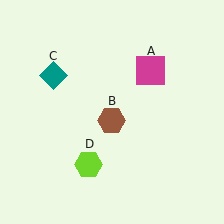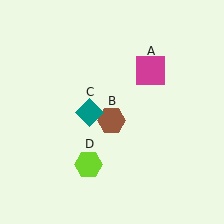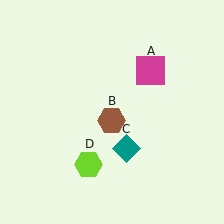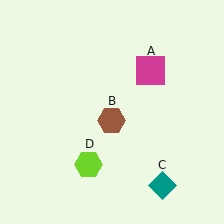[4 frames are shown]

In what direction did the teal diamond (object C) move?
The teal diamond (object C) moved down and to the right.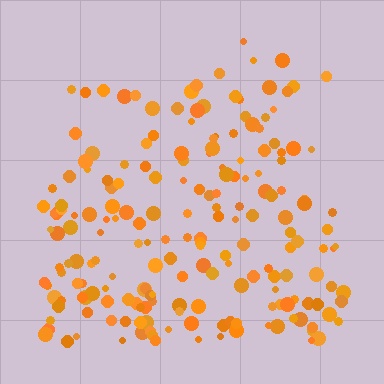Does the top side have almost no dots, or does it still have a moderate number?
Still a moderate number, just noticeably fewer than the bottom.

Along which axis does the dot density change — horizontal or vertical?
Vertical.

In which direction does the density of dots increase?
From top to bottom, with the bottom side densest.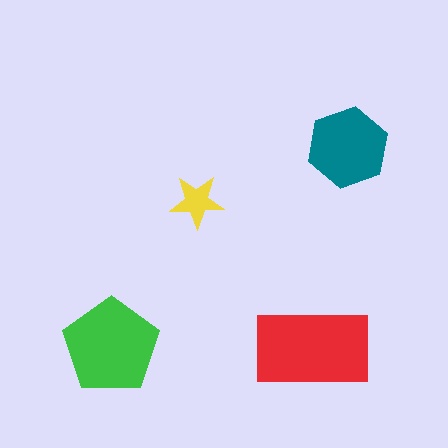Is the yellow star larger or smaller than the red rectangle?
Smaller.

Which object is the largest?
The red rectangle.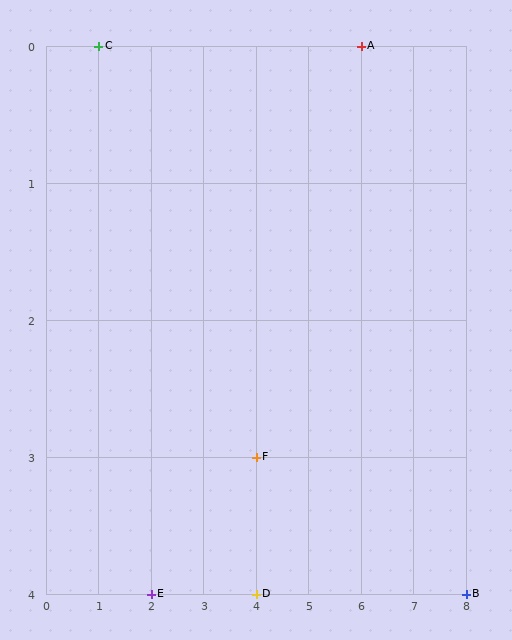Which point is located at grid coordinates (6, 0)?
Point A is at (6, 0).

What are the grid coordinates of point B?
Point B is at grid coordinates (8, 4).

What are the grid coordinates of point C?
Point C is at grid coordinates (1, 0).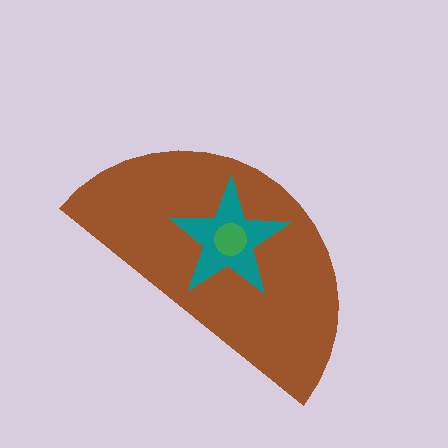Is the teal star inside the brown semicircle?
Yes.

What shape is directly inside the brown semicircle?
The teal star.